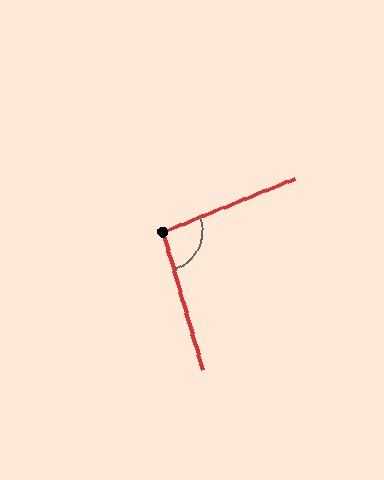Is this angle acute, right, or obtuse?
It is obtuse.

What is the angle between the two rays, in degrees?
Approximately 96 degrees.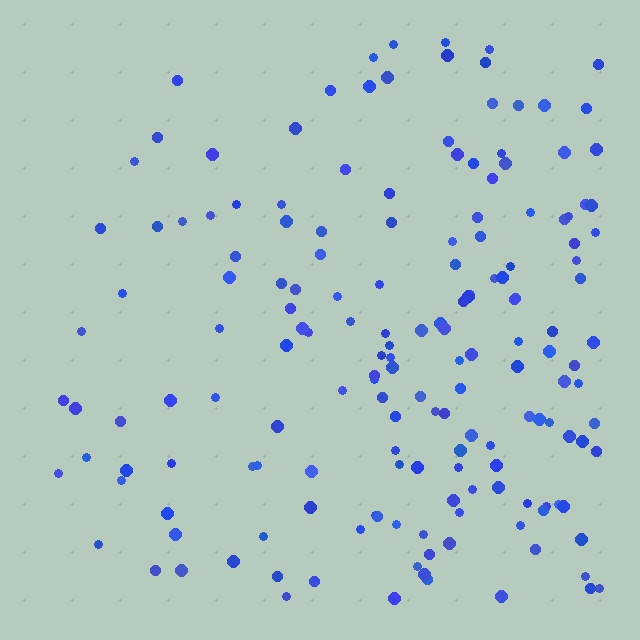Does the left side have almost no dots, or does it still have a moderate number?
Still a moderate number, just noticeably fewer than the right.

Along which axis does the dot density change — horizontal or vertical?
Horizontal.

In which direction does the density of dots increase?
From left to right, with the right side densest.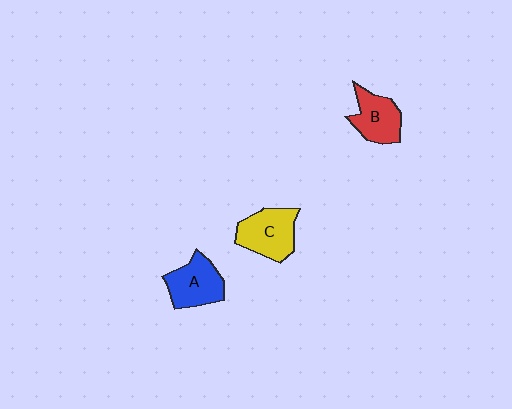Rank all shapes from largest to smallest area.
From largest to smallest: C (yellow), A (blue), B (red).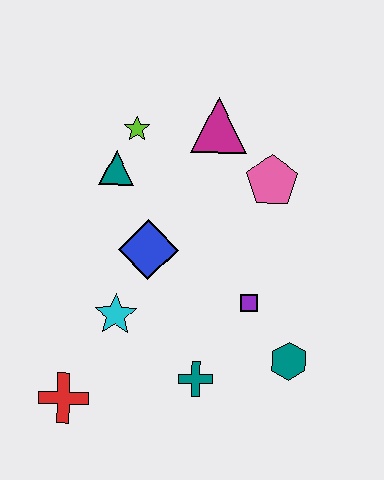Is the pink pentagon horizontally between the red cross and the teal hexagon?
Yes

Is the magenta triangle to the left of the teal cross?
No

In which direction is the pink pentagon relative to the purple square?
The pink pentagon is above the purple square.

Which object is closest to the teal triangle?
The lime star is closest to the teal triangle.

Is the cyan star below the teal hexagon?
No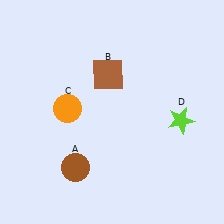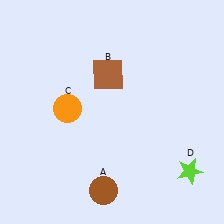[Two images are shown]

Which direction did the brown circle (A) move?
The brown circle (A) moved right.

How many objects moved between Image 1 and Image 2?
2 objects moved between the two images.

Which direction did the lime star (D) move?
The lime star (D) moved down.